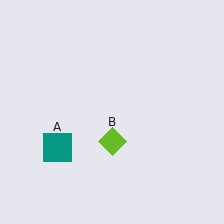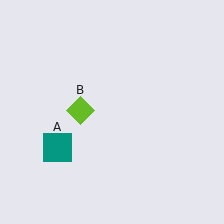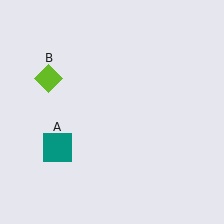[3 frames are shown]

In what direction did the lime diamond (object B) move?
The lime diamond (object B) moved up and to the left.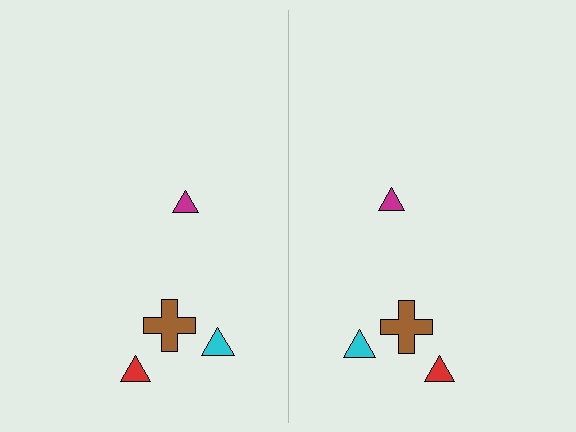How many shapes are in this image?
There are 8 shapes in this image.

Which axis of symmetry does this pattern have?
The pattern has a vertical axis of symmetry running through the center of the image.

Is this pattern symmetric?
Yes, this pattern has bilateral (reflection) symmetry.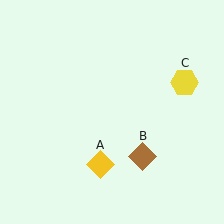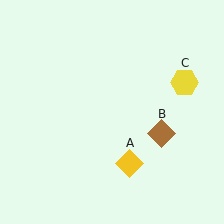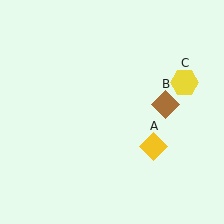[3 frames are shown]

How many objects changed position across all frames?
2 objects changed position: yellow diamond (object A), brown diamond (object B).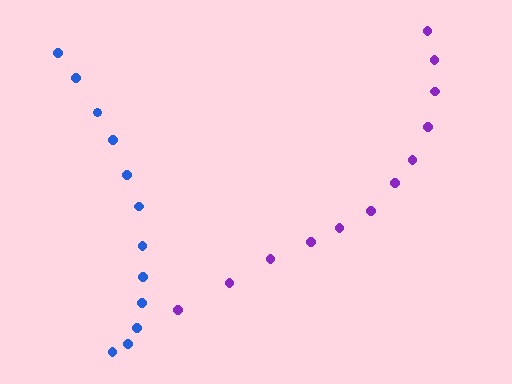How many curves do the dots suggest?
There are 2 distinct paths.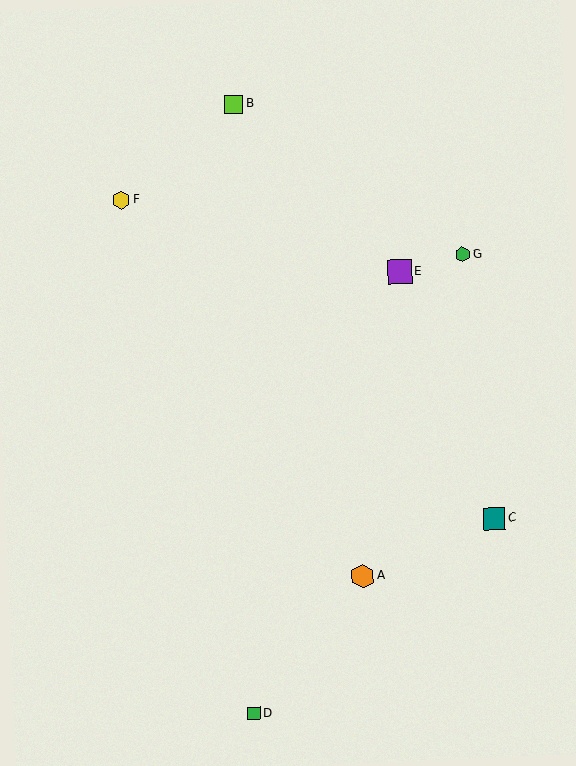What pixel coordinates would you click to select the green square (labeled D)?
Click at (254, 713) to select the green square D.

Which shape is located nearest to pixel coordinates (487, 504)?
The teal square (labeled C) at (494, 519) is nearest to that location.